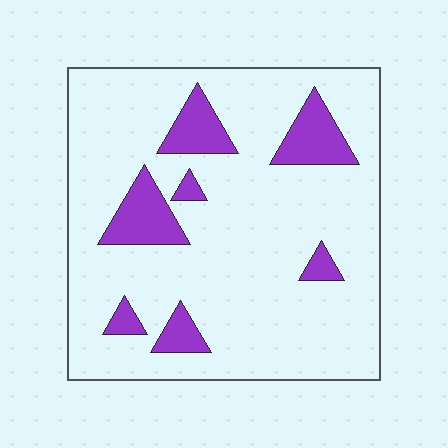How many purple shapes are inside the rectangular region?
7.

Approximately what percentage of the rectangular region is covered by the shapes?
Approximately 15%.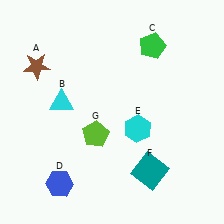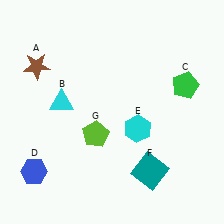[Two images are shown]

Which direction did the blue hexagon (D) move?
The blue hexagon (D) moved left.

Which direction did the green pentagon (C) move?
The green pentagon (C) moved down.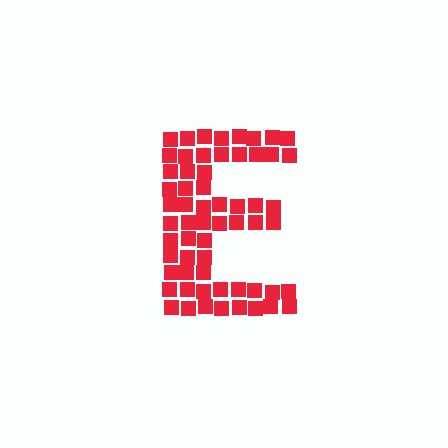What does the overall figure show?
The overall figure shows the letter E.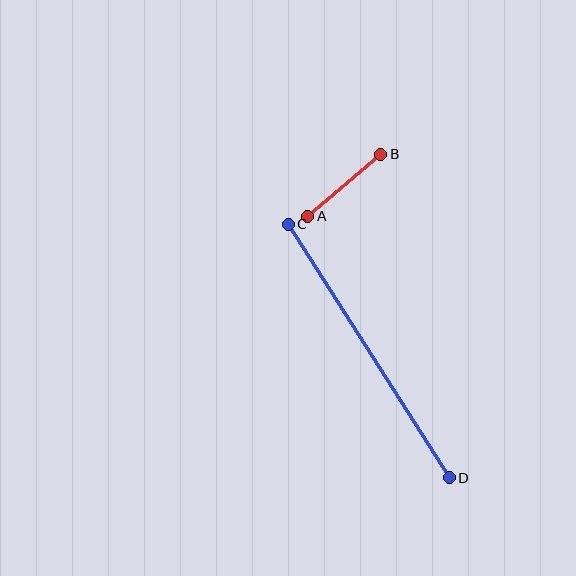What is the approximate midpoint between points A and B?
The midpoint is at approximately (344, 185) pixels.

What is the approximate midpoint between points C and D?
The midpoint is at approximately (369, 351) pixels.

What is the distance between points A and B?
The distance is approximately 96 pixels.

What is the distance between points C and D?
The distance is approximately 300 pixels.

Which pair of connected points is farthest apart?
Points C and D are farthest apart.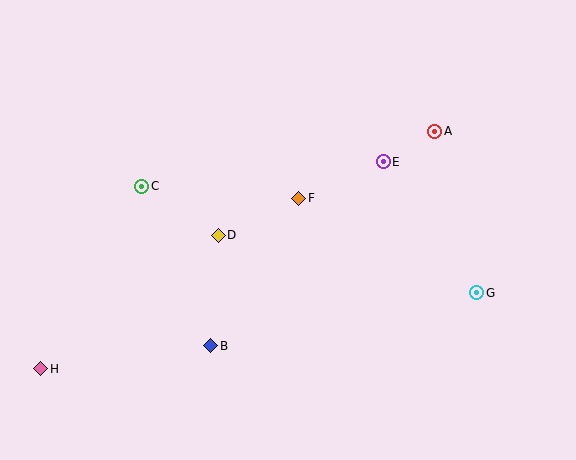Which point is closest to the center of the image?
Point F at (299, 198) is closest to the center.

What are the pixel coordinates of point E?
Point E is at (383, 162).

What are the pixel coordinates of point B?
Point B is at (211, 346).